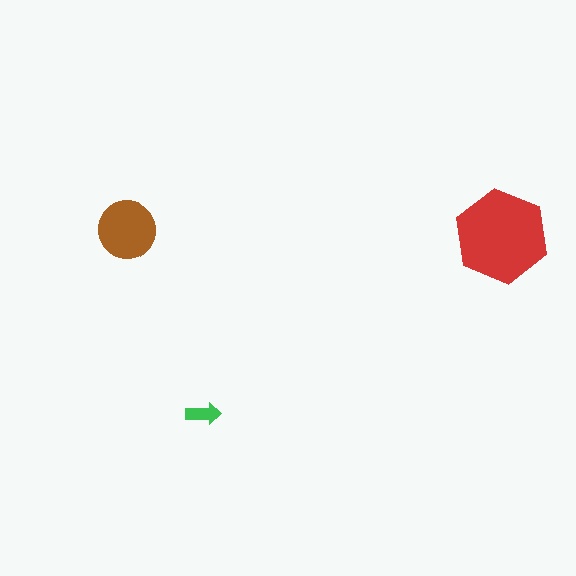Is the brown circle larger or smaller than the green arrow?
Larger.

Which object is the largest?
The red hexagon.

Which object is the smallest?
The green arrow.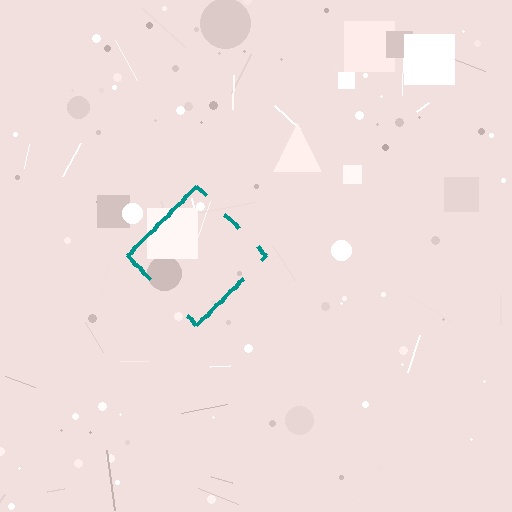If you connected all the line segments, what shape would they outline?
They would outline a diamond.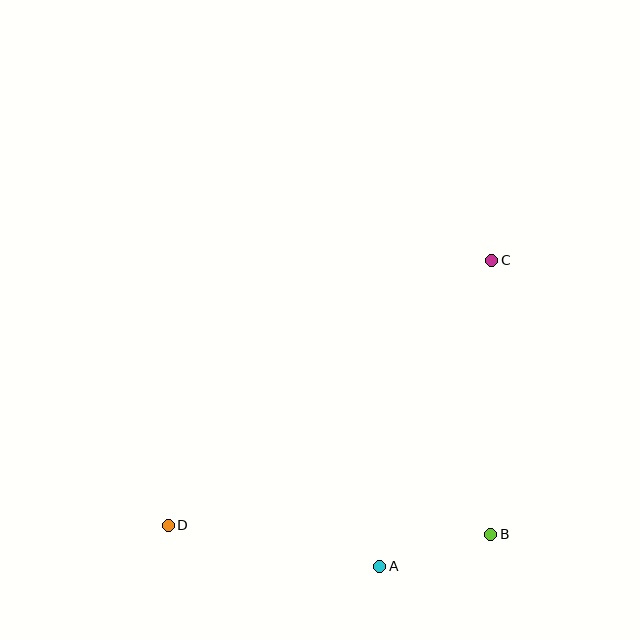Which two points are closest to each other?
Points A and B are closest to each other.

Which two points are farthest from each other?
Points C and D are farthest from each other.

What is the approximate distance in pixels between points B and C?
The distance between B and C is approximately 274 pixels.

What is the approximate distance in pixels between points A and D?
The distance between A and D is approximately 216 pixels.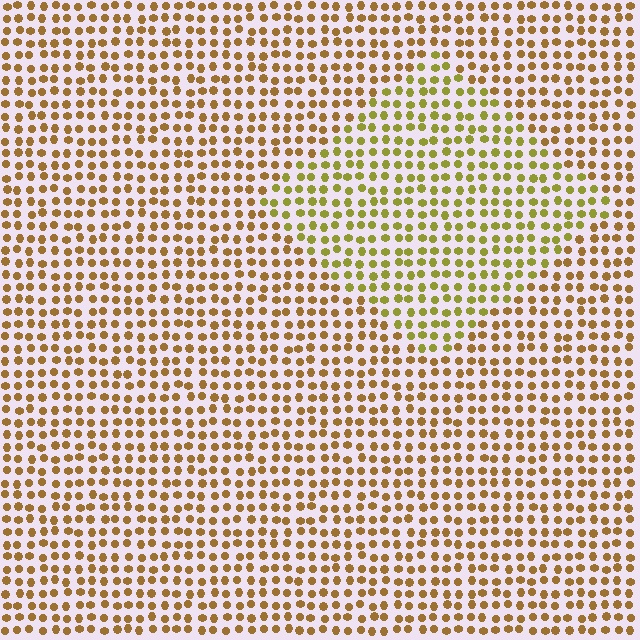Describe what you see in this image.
The image is filled with small brown elements in a uniform arrangement. A diamond-shaped region is visible where the elements are tinted to a slightly different hue, forming a subtle color boundary.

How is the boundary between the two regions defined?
The boundary is defined purely by a slight shift in hue (about 31 degrees). Spacing, size, and orientation are identical on both sides.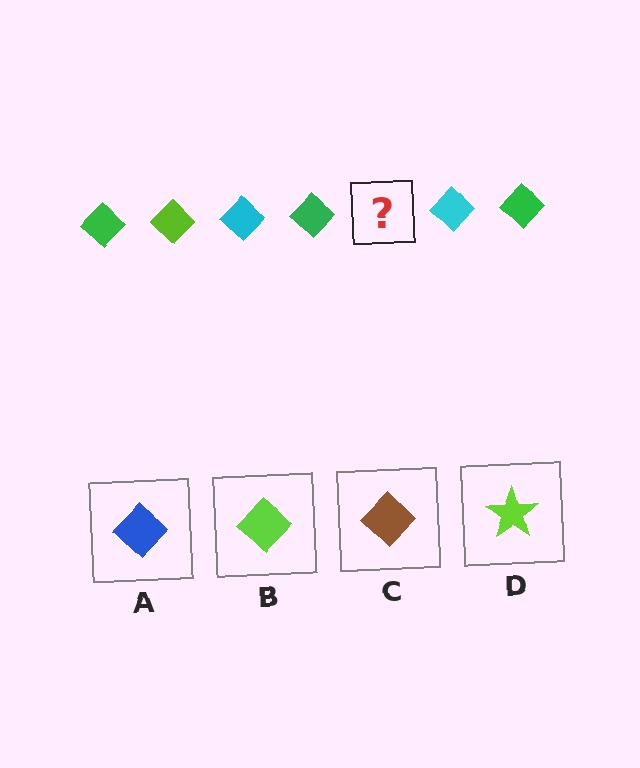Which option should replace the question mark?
Option B.